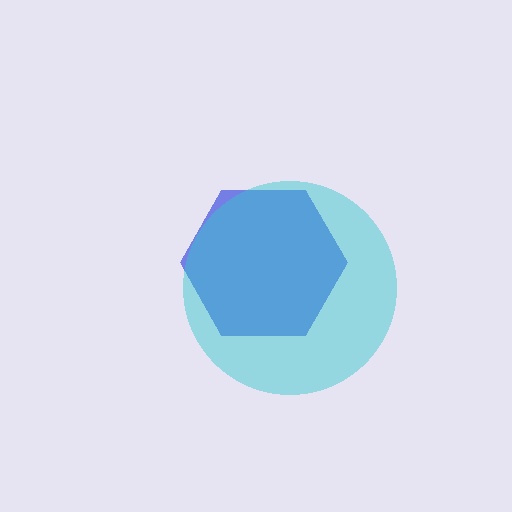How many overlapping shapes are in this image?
There are 2 overlapping shapes in the image.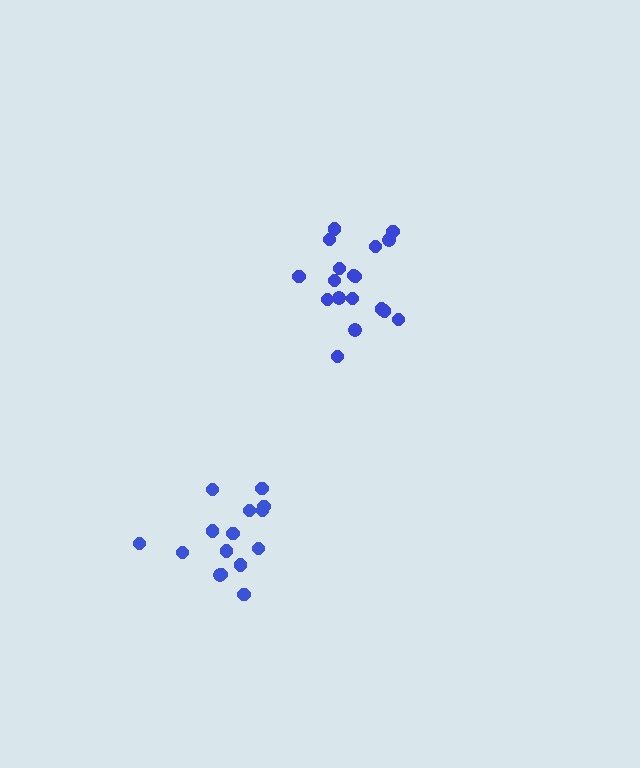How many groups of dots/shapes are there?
There are 2 groups.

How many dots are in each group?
Group 1: 18 dots, Group 2: 15 dots (33 total).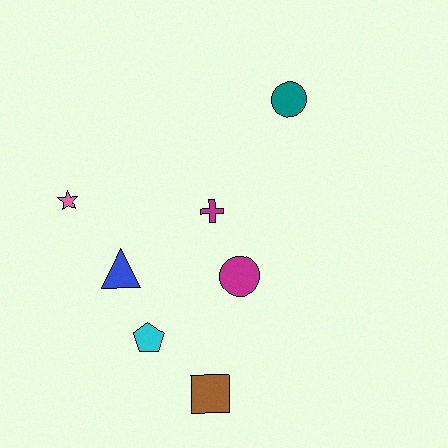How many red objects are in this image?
There are no red objects.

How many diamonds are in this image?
There are no diamonds.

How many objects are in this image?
There are 7 objects.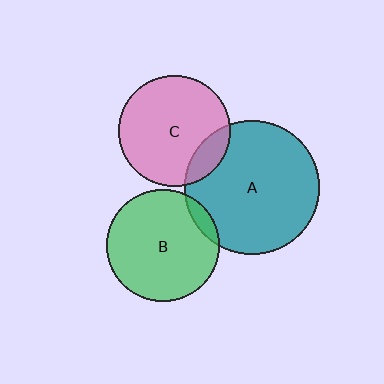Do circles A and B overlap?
Yes.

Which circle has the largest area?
Circle A (teal).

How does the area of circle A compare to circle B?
Approximately 1.4 times.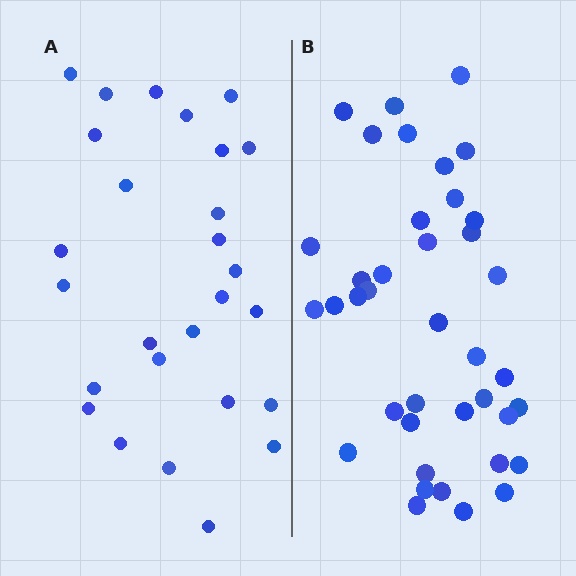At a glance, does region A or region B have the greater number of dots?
Region B (the right region) has more dots.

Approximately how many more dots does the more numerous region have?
Region B has roughly 12 or so more dots than region A.